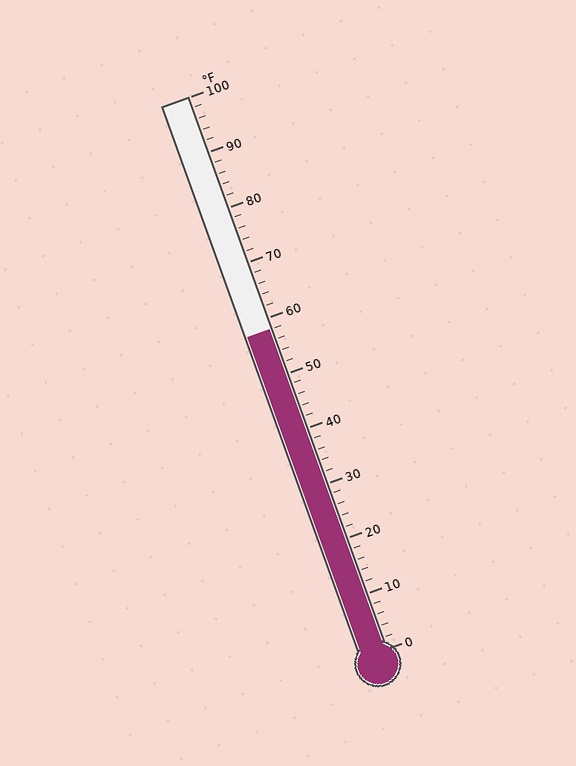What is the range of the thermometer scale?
The thermometer scale ranges from 0°F to 100°F.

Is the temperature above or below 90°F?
The temperature is below 90°F.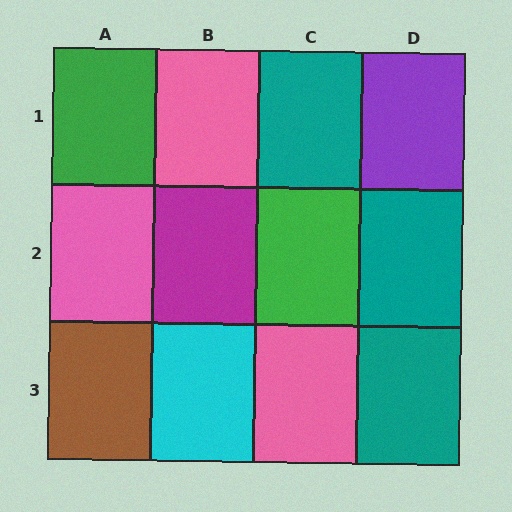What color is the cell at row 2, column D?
Teal.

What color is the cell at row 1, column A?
Green.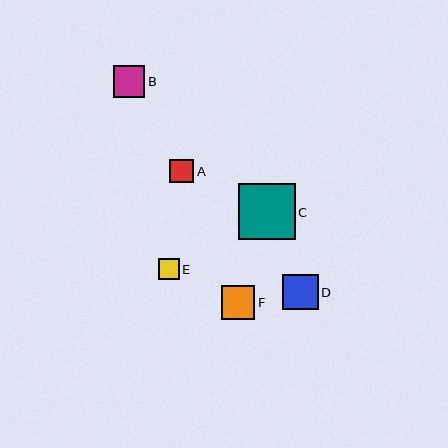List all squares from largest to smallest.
From largest to smallest: C, D, F, B, A, E.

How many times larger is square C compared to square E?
Square C is approximately 2.7 times the size of square E.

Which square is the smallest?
Square E is the smallest with a size of approximately 21 pixels.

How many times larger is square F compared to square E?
Square F is approximately 1.6 times the size of square E.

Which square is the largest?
Square C is the largest with a size of approximately 56 pixels.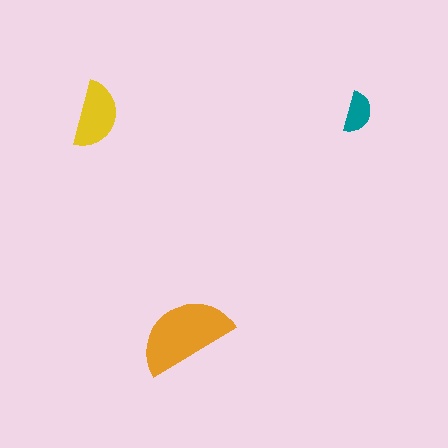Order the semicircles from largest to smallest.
the orange one, the yellow one, the teal one.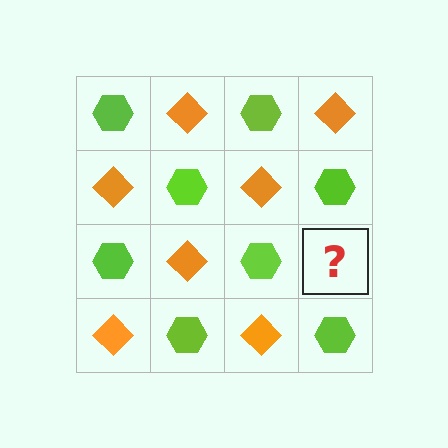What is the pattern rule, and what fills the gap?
The rule is that it alternates lime hexagon and orange diamond in a checkerboard pattern. The gap should be filled with an orange diamond.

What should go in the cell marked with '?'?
The missing cell should contain an orange diamond.